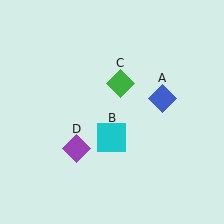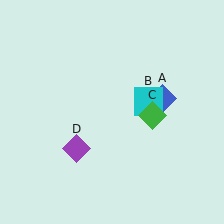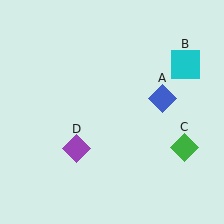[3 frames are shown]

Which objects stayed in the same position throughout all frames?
Blue diamond (object A) and purple diamond (object D) remained stationary.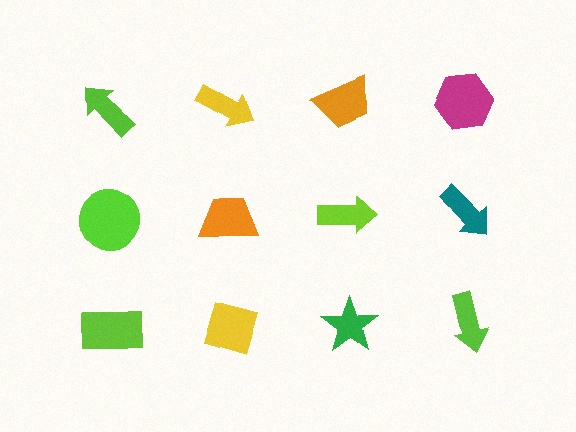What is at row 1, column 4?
A magenta hexagon.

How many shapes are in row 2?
4 shapes.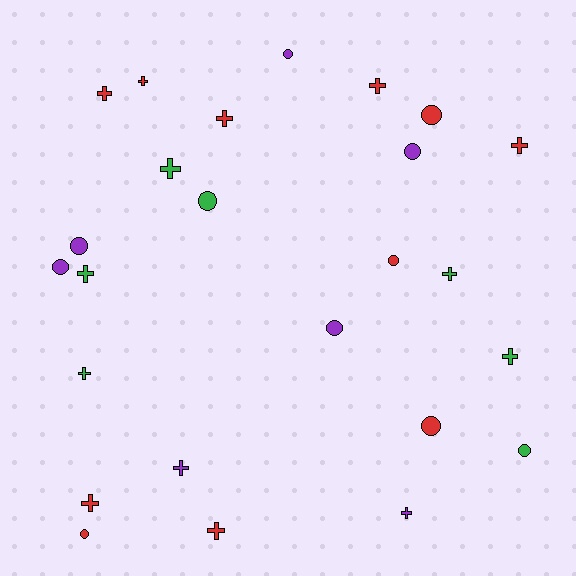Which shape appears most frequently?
Cross, with 14 objects.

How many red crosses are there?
There are 7 red crosses.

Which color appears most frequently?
Red, with 11 objects.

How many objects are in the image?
There are 25 objects.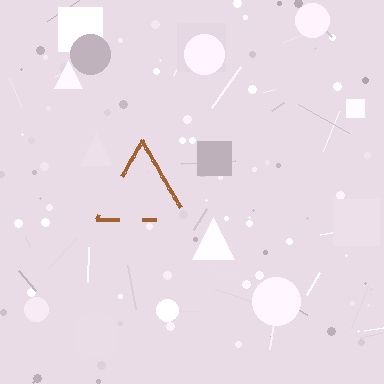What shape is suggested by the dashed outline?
The dashed outline suggests a triangle.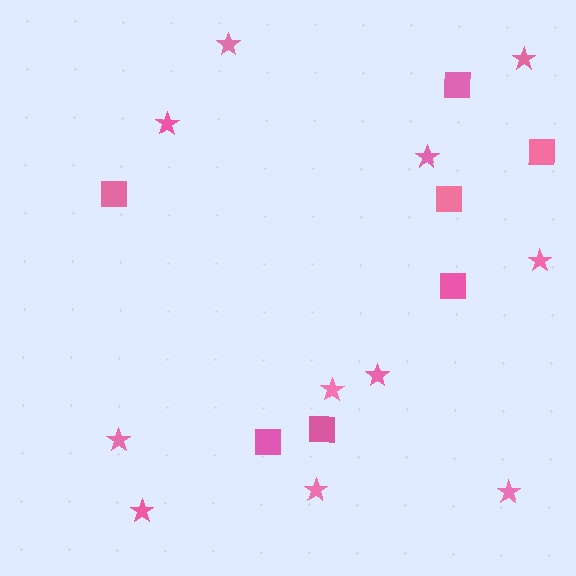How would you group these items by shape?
There are 2 groups: one group of stars (11) and one group of squares (7).